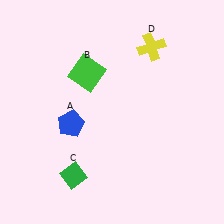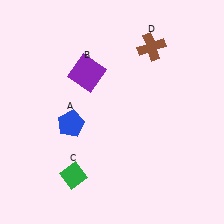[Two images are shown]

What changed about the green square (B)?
In Image 1, B is green. In Image 2, it changed to purple.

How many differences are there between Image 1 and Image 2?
There are 2 differences between the two images.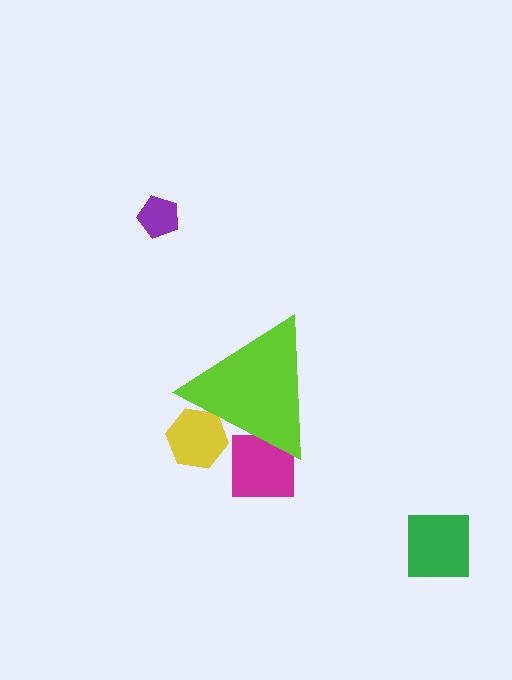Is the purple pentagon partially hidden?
No, the purple pentagon is fully visible.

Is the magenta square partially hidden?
Yes, the magenta square is partially hidden behind the lime triangle.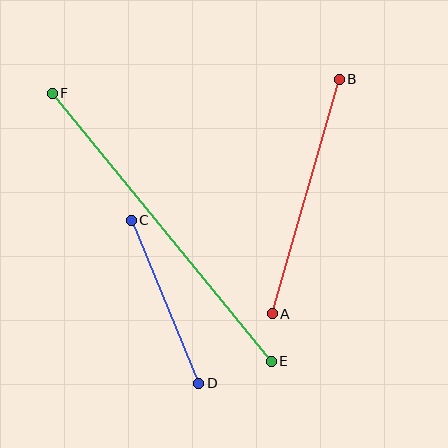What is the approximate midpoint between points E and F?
The midpoint is at approximately (162, 227) pixels.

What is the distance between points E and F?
The distance is approximately 346 pixels.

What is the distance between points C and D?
The distance is approximately 176 pixels.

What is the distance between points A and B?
The distance is approximately 244 pixels.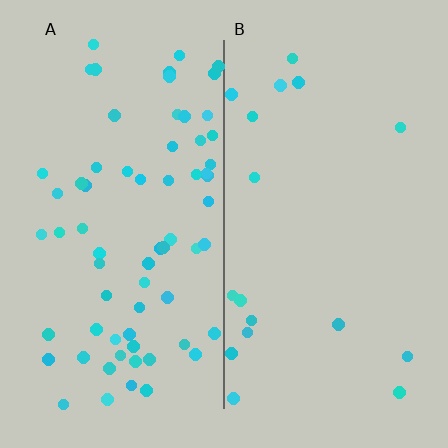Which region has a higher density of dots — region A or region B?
A (the left).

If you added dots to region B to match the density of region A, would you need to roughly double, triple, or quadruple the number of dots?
Approximately quadruple.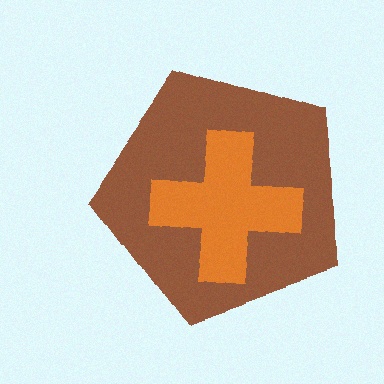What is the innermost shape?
The orange cross.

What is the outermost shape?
The brown pentagon.